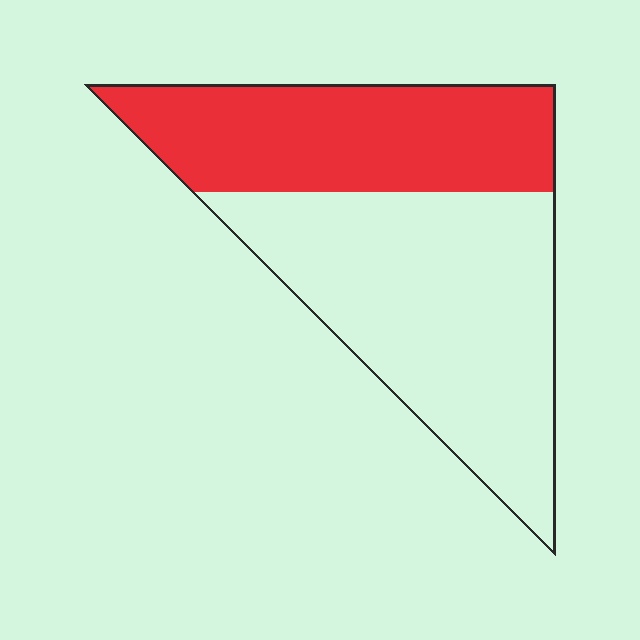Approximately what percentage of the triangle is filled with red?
Approximately 40%.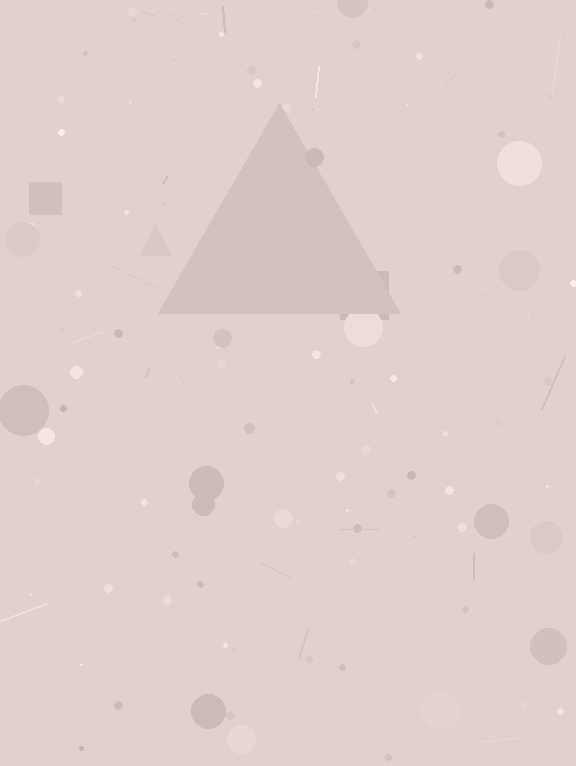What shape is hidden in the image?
A triangle is hidden in the image.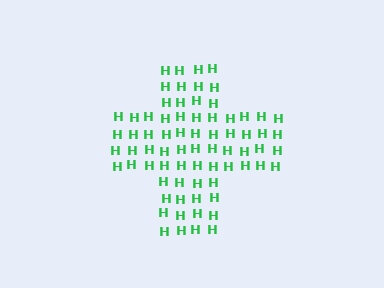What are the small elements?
The small elements are letter H's.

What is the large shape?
The large shape is a cross.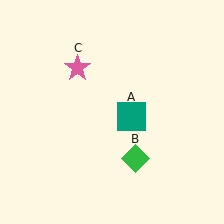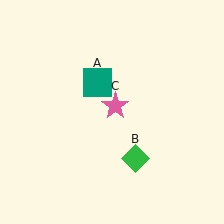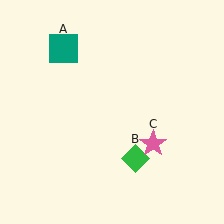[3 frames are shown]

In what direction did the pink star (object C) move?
The pink star (object C) moved down and to the right.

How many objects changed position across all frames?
2 objects changed position: teal square (object A), pink star (object C).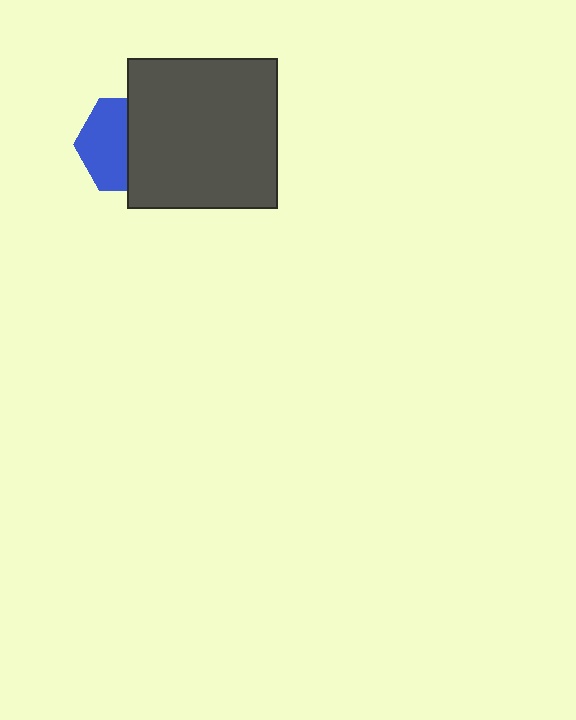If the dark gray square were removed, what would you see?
You would see the complete blue hexagon.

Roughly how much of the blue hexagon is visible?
About half of it is visible (roughly 51%).